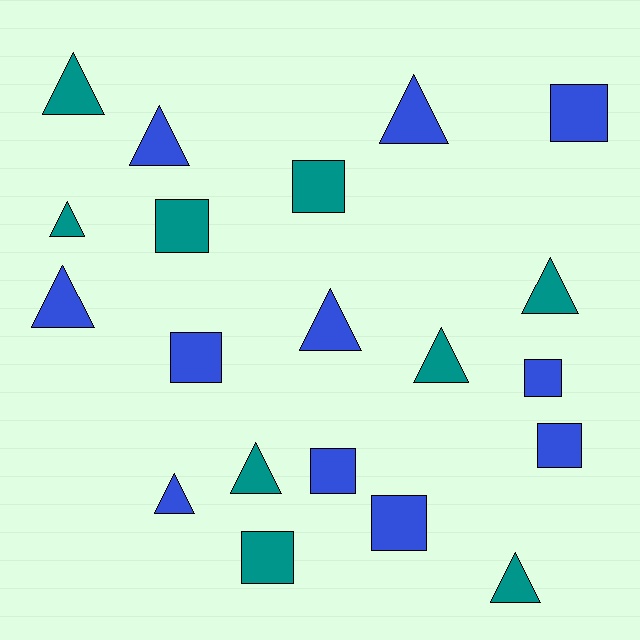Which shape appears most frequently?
Triangle, with 11 objects.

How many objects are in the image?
There are 20 objects.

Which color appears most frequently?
Blue, with 11 objects.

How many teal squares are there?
There are 3 teal squares.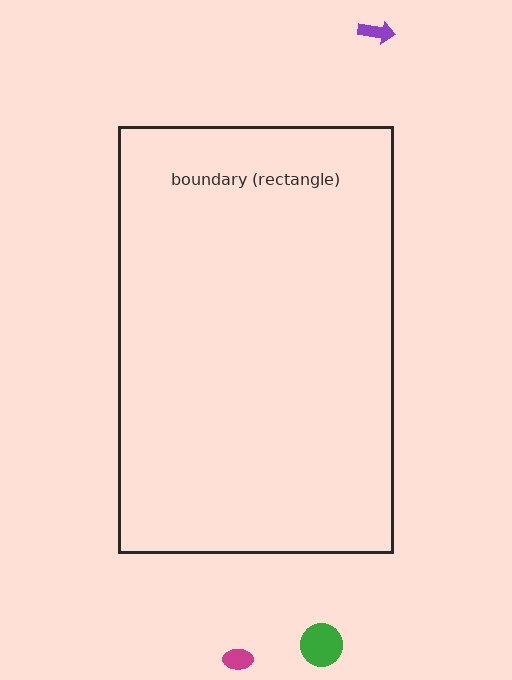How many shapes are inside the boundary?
0 inside, 3 outside.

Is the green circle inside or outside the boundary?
Outside.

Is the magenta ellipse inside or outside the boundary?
Outside.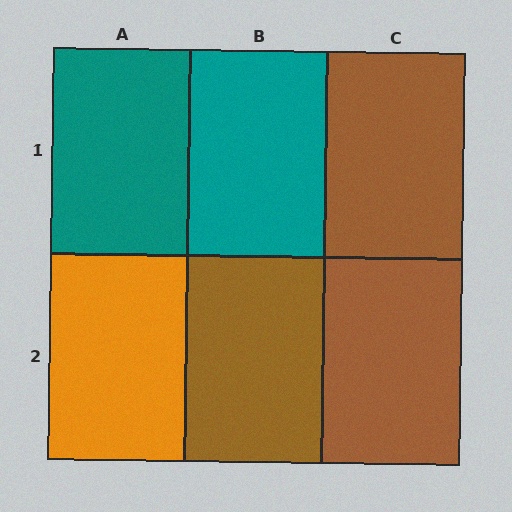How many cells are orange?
1 cell is orange.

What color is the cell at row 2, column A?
Orange.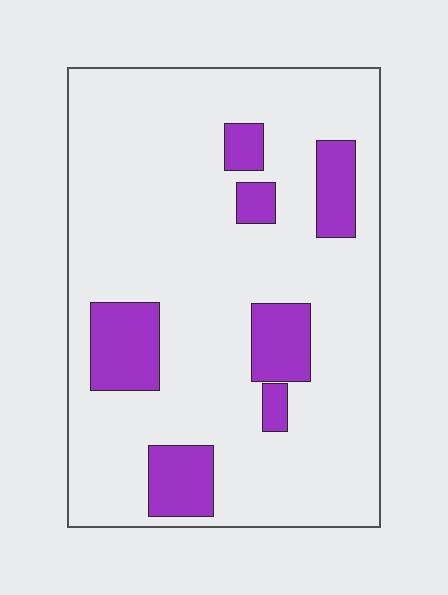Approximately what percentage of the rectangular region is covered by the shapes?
Approximately 15%.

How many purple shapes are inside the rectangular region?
7.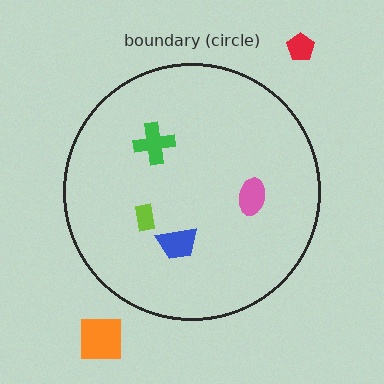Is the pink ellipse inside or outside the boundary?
Inside.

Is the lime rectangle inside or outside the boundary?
Inside.